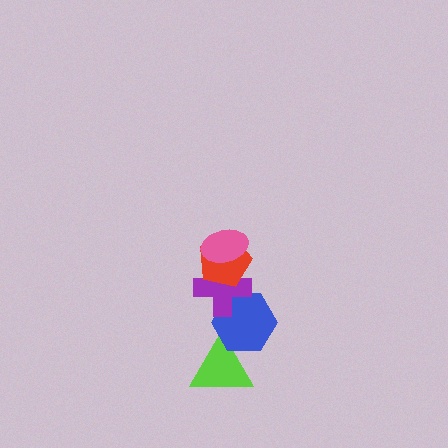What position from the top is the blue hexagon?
The blue hexagon is 4th from the top.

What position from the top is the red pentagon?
The red pentagon is 2nd from the top.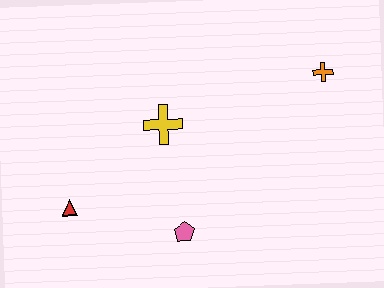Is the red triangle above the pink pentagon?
Yes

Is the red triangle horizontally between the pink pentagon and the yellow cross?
No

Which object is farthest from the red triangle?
The orange cross is farthest from the red triangle.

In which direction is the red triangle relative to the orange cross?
The red triangle is to the left of the orange cross.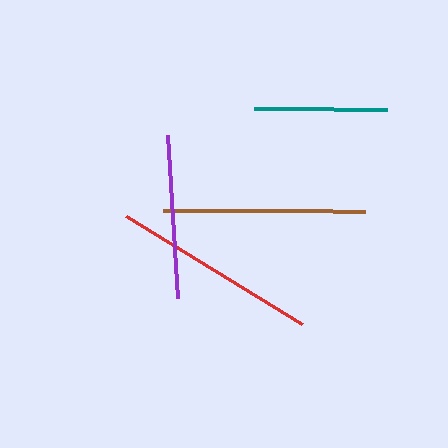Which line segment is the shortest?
The teal line is the shortest at approximately 134 pixels.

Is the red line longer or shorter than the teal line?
The red line is longer than the teal line.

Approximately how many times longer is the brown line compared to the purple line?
The brown line is approximately 1.2 times the length of the purple line.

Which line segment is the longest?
The red line is the longest at approximately 206 pixels.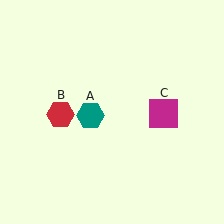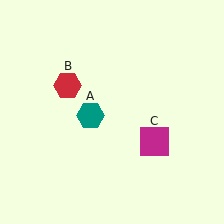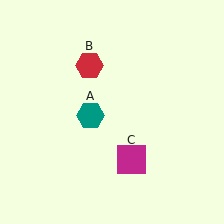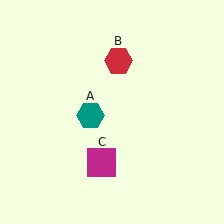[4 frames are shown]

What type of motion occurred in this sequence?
The red hexagon (object B), magenta square (object C) rotated clockwise around the center of the scene.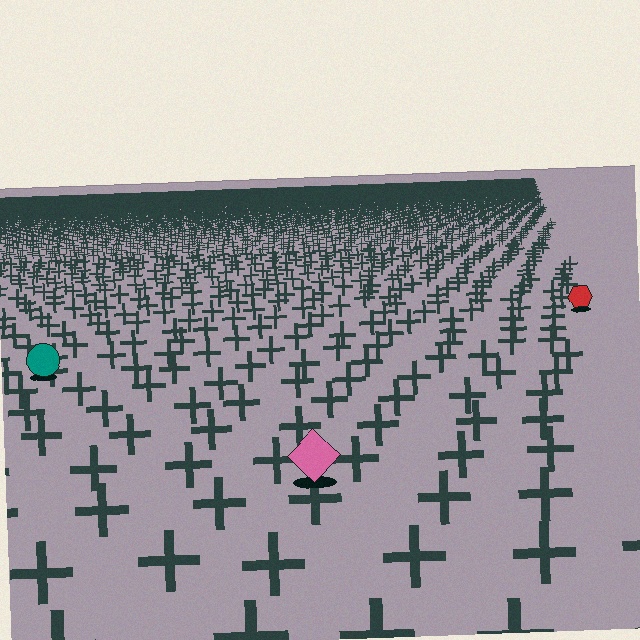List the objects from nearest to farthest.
From nearest to farthest: the pink diamond, the teal circle, the red hexagon.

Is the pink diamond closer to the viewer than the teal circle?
Yes. The pink diamond is closer — you can tell from the texture gradient: the ground texture is coarser near it.